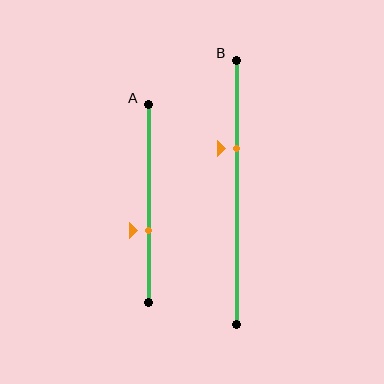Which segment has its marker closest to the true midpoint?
Segment A has its marker closest to the true midpoint.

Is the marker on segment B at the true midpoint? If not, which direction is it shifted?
No, the marker on segment B is shifted upward by about 16% of the segment length.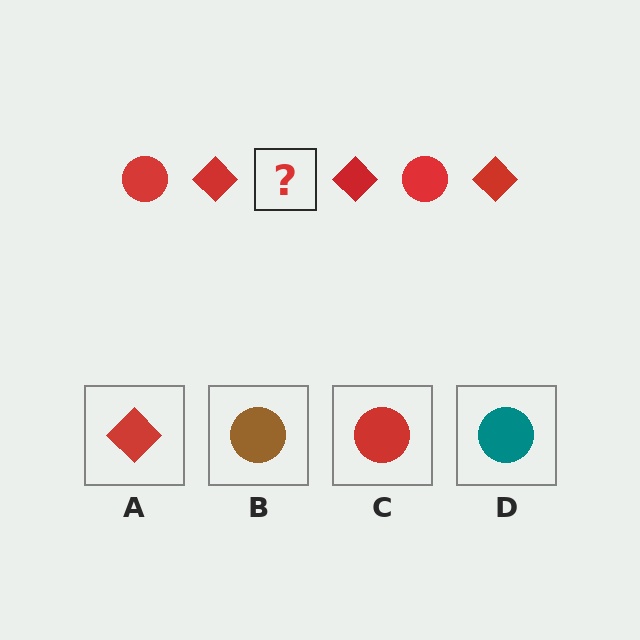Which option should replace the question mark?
Option C.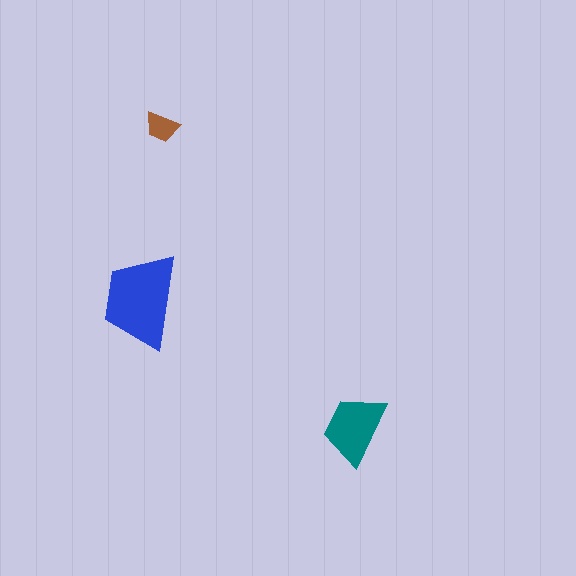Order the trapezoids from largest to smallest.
the blue one, the teal one, the brown one.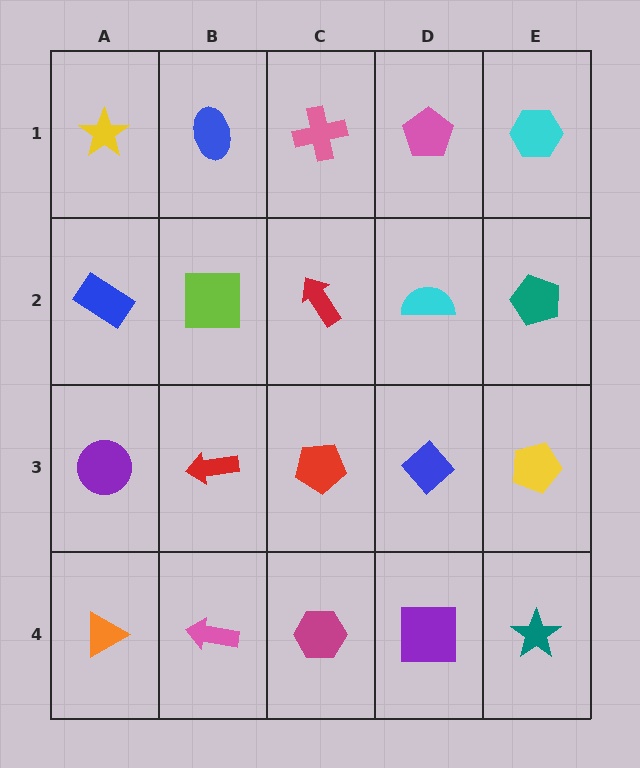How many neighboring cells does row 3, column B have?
4.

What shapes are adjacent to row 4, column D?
A blue diamond (row 3, column D), a magenta hexagon (row 4, column C), a teal star (row 4, column E).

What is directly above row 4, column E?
A yellow pentagon.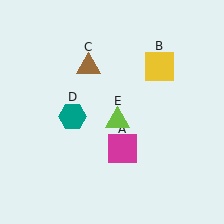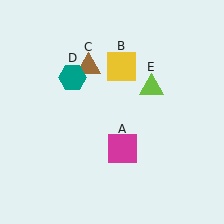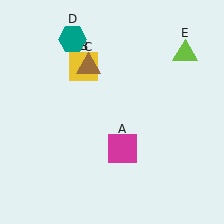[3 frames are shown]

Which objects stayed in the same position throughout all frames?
Magenta square (object A) and brown triangle (object C) remained stationary.